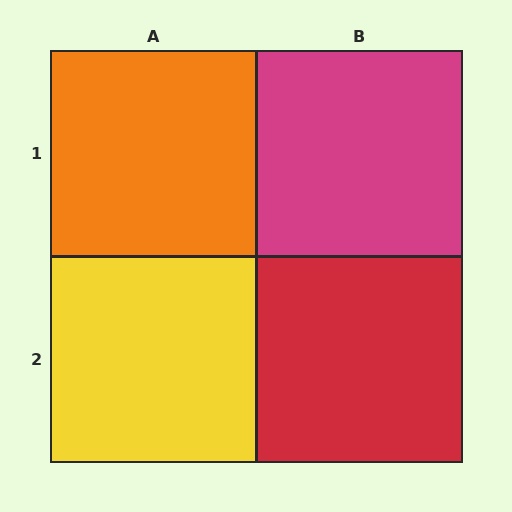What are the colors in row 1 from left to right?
Orange, magenta.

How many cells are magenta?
1 cell is magenta.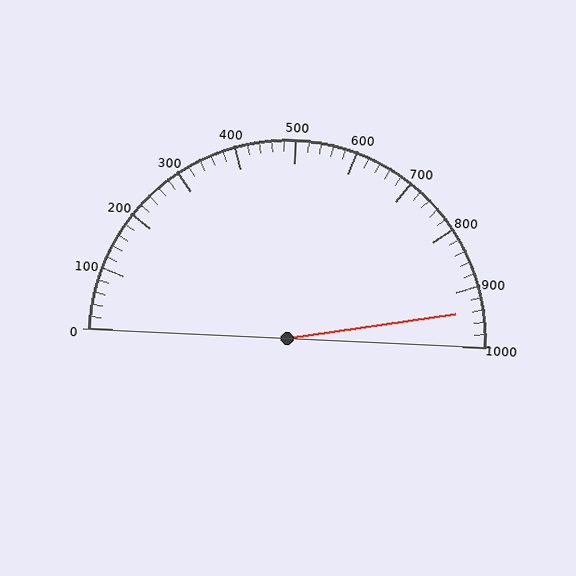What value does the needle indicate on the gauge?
The needle indicates approximately 940.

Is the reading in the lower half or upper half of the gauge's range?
The reading is in the upper half of the range (0 to 1000).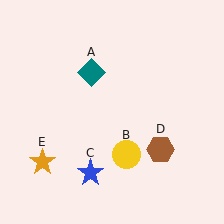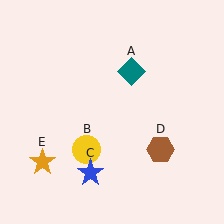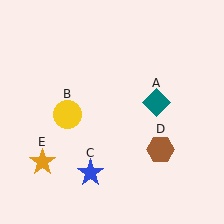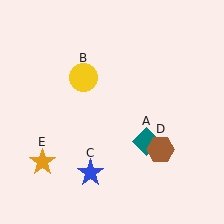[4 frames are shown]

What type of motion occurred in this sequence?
The teal diamond (object A), yellow circle (object B) rotated clockwise around the center of the scene.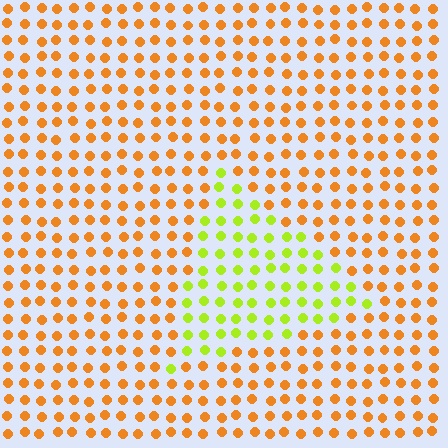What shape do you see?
I see a triangle.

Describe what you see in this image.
The image is filled with small orange elements in a uniform arrangement. A triangle-shaped region is visible where the elements are tinted to a slightly different hue, forming a subtle color boundary.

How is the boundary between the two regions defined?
The boundary is defined purely by a slight shift in hue (about 51 degrees). Spacing, size, and orientation are identical on both sides.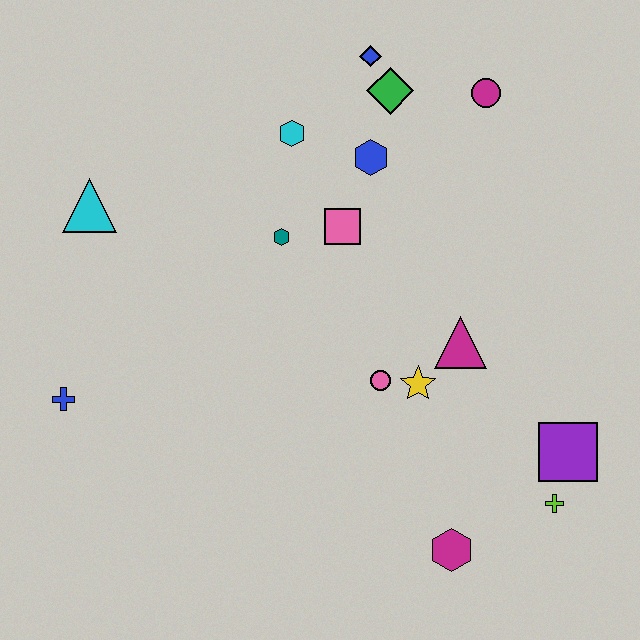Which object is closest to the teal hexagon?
The pink square is closest to the teal hexagon.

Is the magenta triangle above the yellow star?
Yes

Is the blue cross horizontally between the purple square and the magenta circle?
No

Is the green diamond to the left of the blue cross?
No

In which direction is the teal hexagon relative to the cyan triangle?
The teal hexagon is to the right of the cyan triangle.